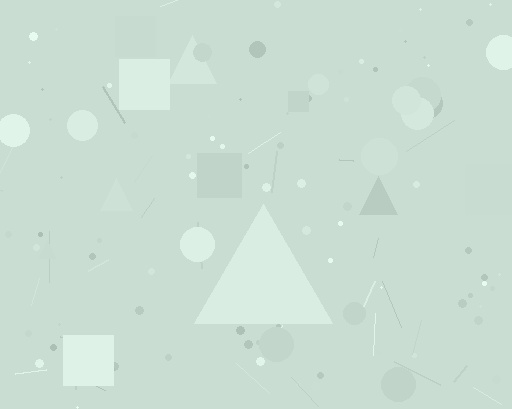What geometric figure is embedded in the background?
A triangle is embedded in the background.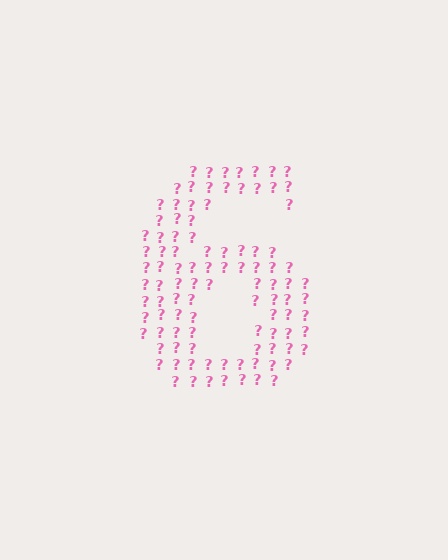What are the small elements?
The small elements are question marks.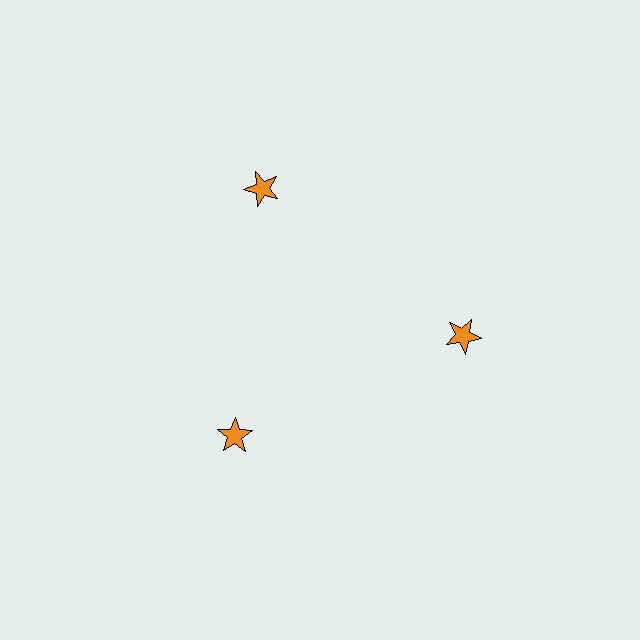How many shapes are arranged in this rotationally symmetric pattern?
There are 3 shapes, arranged in 3 groups of 1.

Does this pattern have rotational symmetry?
Yes, this pattern has 3-fold rotational symmetry. It looks the same after rotating 120 degrees around the center.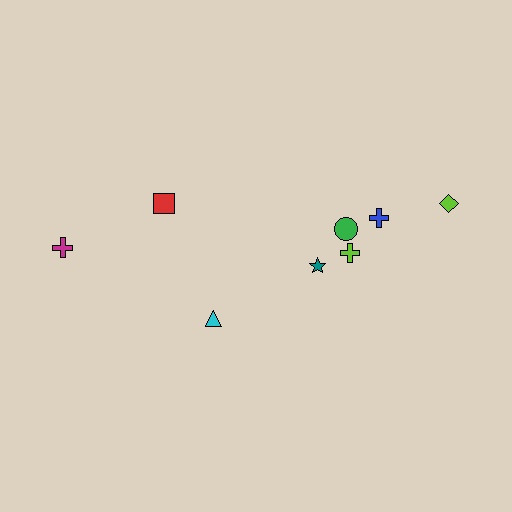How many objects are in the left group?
There are 3 objects.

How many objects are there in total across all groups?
There are 8 objects.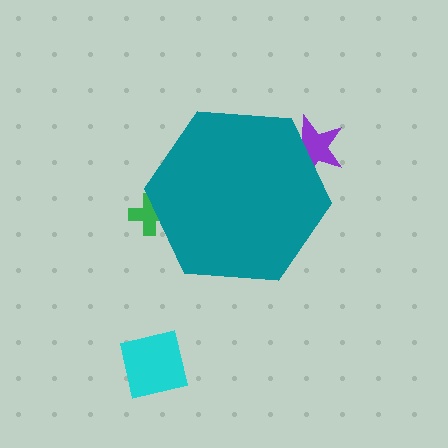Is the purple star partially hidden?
Yes, the purple star is partially hidden behind the teal hexagon.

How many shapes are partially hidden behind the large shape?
2 shapes are partially hidden.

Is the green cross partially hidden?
Yes, the green cross is partially hidden behind the teal hexagon.